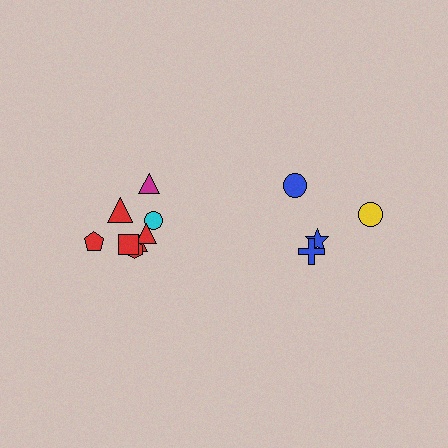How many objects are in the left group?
There are 8 objects.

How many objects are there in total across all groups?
There are 12 objects.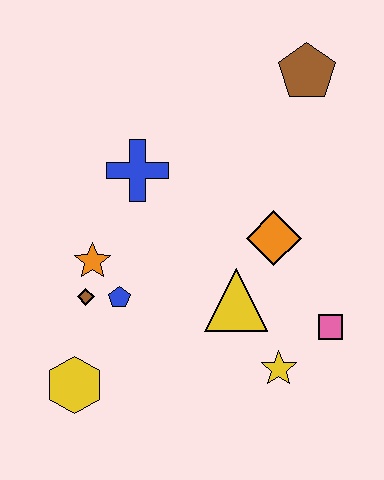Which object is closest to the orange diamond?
The yellow triangle is closest to the orange diamond.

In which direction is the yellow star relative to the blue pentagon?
The yellow star is to the right of the blue pentagon.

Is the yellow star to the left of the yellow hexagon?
No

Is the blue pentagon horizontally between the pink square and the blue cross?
No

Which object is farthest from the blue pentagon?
The brown pentagon is farthest from the blue pentagon.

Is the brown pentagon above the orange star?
Yes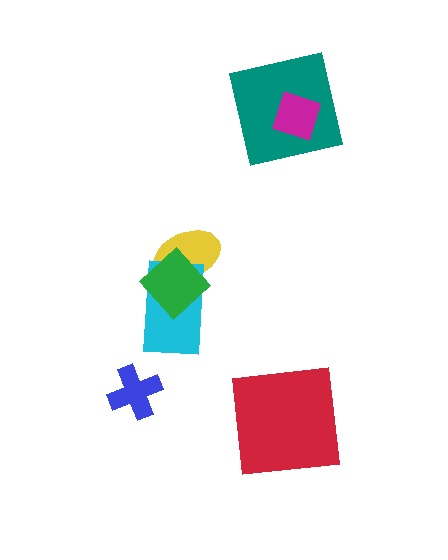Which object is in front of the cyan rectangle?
The green diamond is in front of the cyan rectangle.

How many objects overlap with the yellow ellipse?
2 objects overlap with the yellow ellipse.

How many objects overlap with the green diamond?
2 objects overlap with the green diamond.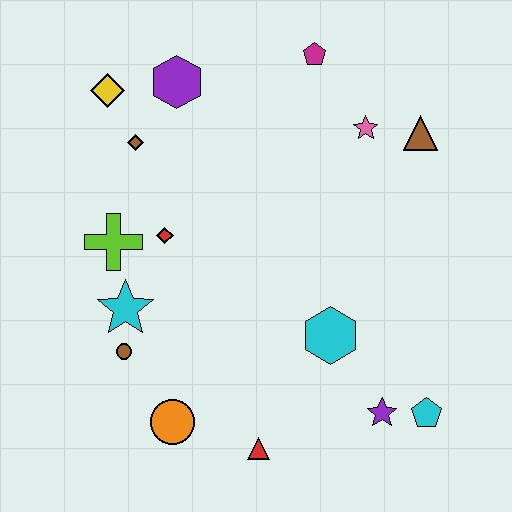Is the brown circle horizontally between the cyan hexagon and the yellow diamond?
Yes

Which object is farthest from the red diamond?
The cyan pentagon is farthest from the red diamond.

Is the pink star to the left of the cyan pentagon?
Yes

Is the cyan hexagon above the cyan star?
No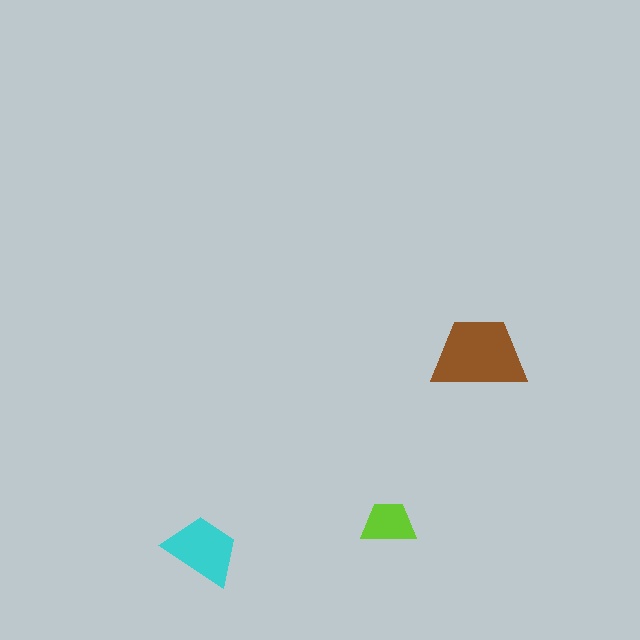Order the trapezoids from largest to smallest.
the brown one, the cyan one, the lime one.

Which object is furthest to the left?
The cyan trapezoid is leftmost.